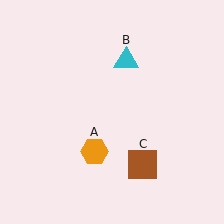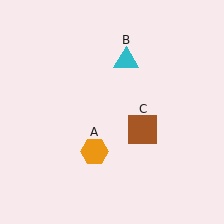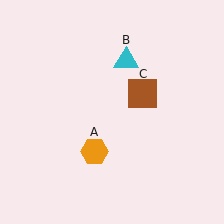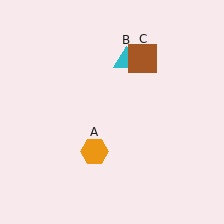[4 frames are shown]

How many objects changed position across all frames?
1 object changed position: brown square (object C).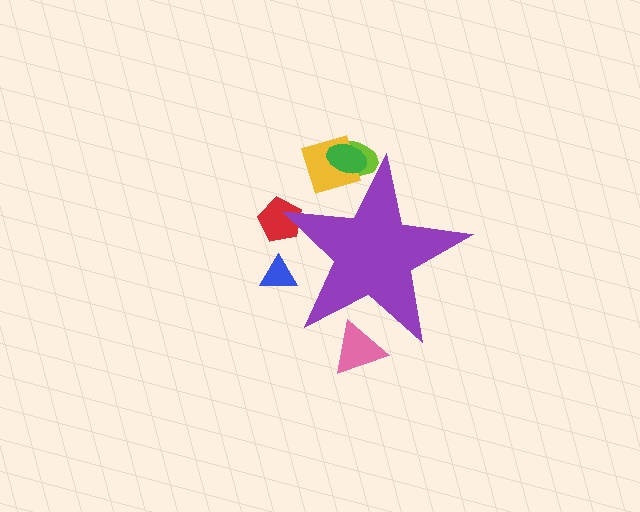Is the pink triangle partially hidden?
Yes, the pink triangle is partially hidden behind the purple star.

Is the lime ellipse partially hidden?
Yes, the lime ellipse is partially hidden behind the purple star.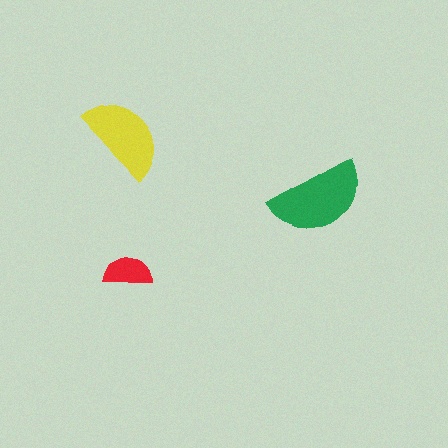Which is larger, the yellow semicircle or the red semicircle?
The yellow one.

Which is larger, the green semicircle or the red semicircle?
The green one.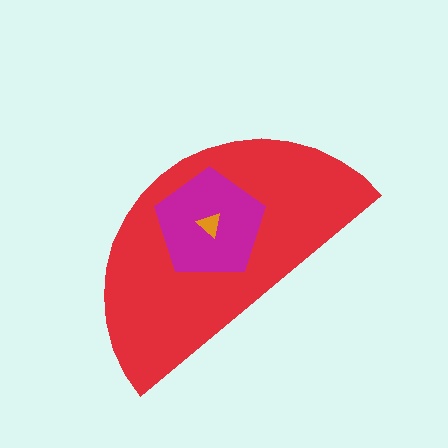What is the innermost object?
The orange triangle.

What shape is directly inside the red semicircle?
The magenta pentagon.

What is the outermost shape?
The red semicircle.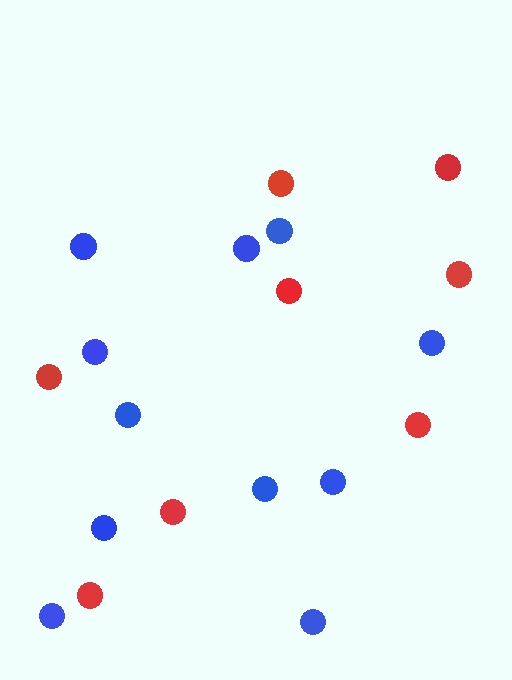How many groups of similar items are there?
There are 2 groups: one group of red circles (8) and one group of blue circles (11).